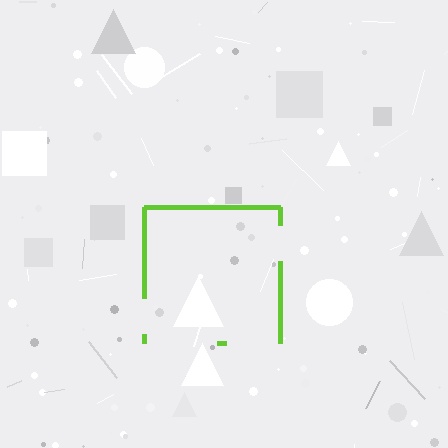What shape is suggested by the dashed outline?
The dashed outline suggests a square.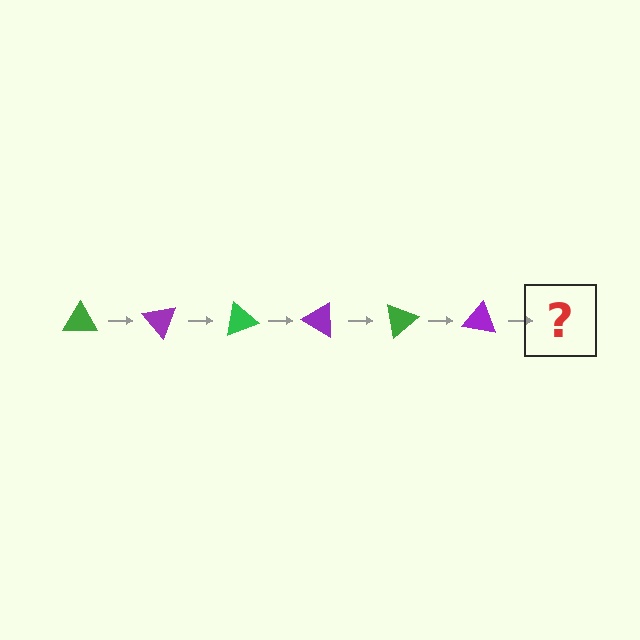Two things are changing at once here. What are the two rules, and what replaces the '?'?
The two rules are that it rotates 50 degrees each step and the color cycles through green and purple. The '?' should be a green triangle, rotated 300 degrees from the start.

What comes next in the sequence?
The next element should be a green triangle, rotated 300 degrees from the start.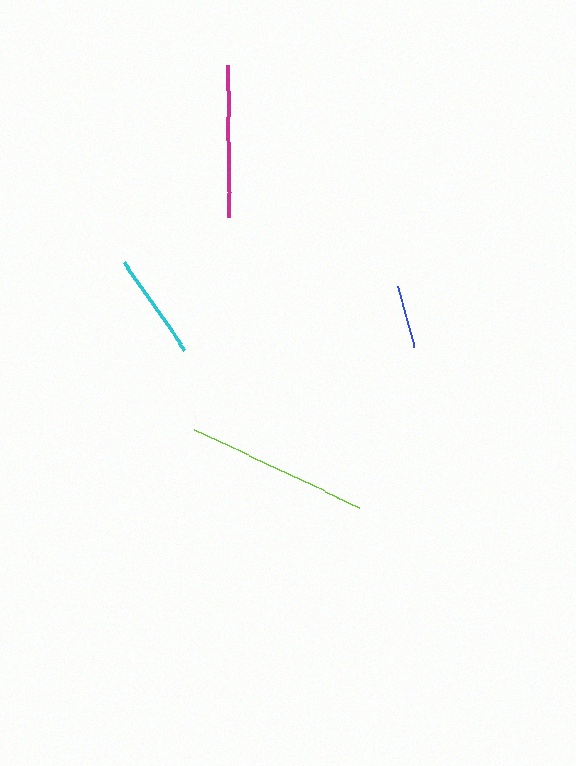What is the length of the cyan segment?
The cyan segment is approximately 107 pixels long.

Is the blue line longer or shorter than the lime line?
The lime line is longer than the blue line.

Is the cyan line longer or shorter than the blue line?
The cyan line is longer than the blue line.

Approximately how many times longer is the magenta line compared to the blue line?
The magenta line is approximately 2.4 times the length of the blue line.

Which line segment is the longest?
The lime line is the longest at approximately 183 pixels.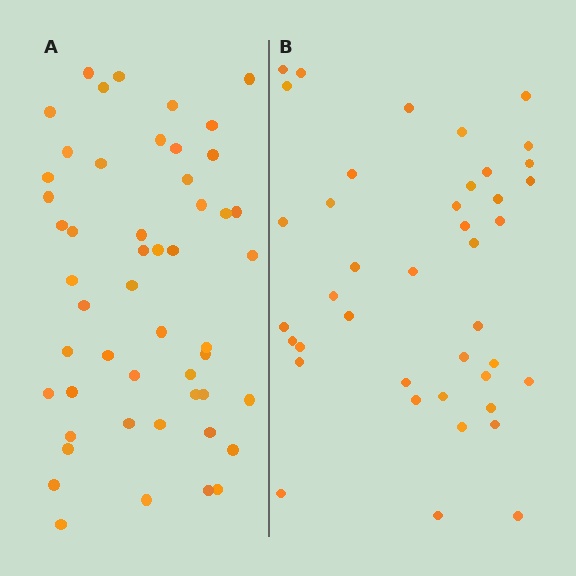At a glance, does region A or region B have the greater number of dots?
Region A (the left region) has more dots.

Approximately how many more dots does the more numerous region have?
Region A has roughly 10 or so more dots than region B.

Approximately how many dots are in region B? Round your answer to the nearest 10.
About 40 dots. (The exact count is 41, which rounds to 40.)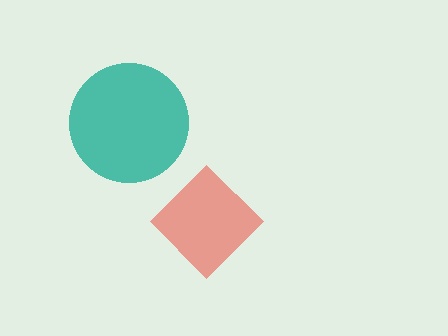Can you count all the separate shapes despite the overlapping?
Yes, there are 2 separate shapes.